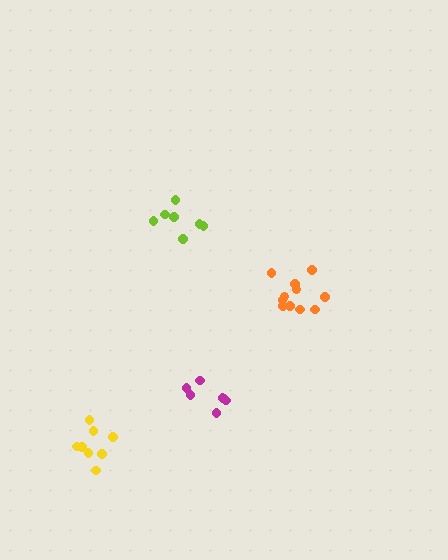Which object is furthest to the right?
The orange cluster is rightmost.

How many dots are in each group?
Group 1: 7 dots, Group 2: 11 dots, Group 3: 7 dots, Group 4: 8 dots (33 total).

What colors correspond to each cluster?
The clusters are colored: magenta, orange, lime, yellow.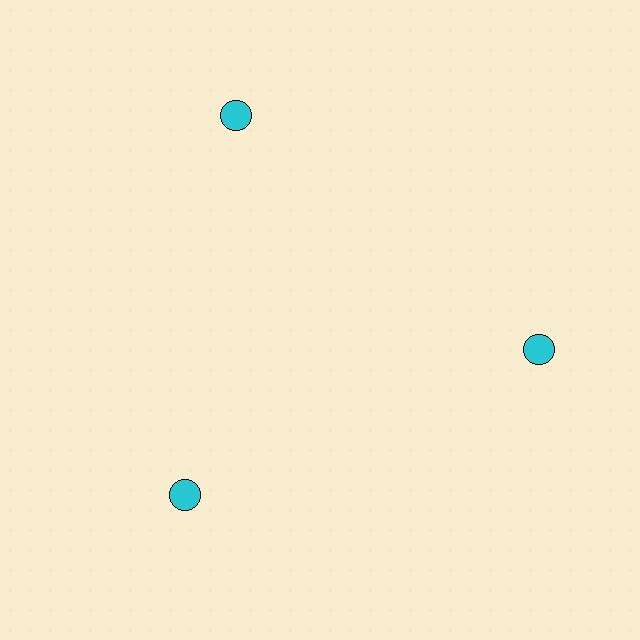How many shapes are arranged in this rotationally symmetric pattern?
There are 3 shapes, arranged in 3 groups of 1.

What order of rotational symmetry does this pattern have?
This pattern has 3-fold rotational symmetry.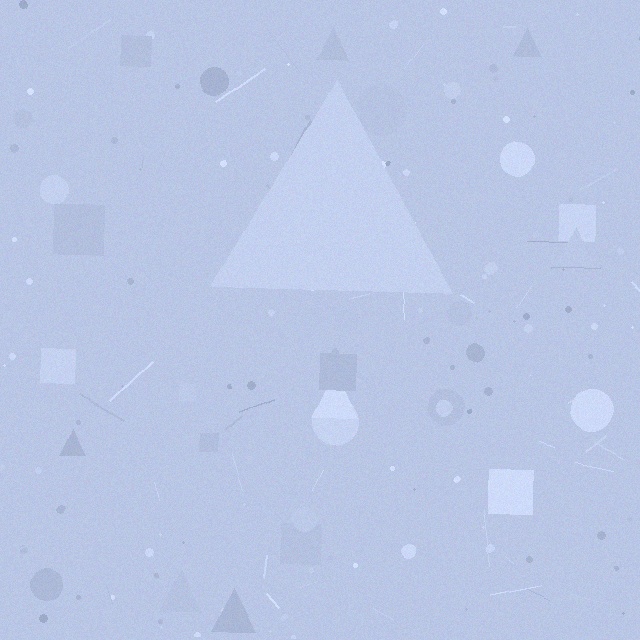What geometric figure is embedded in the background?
A triangle is embedded in the background.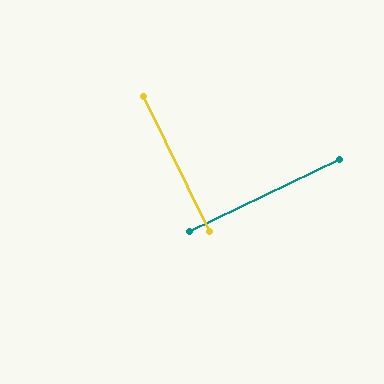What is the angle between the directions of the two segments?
Approximately 90 degrees.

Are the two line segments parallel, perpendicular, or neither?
Perpendicular — they meet at approximately 90°.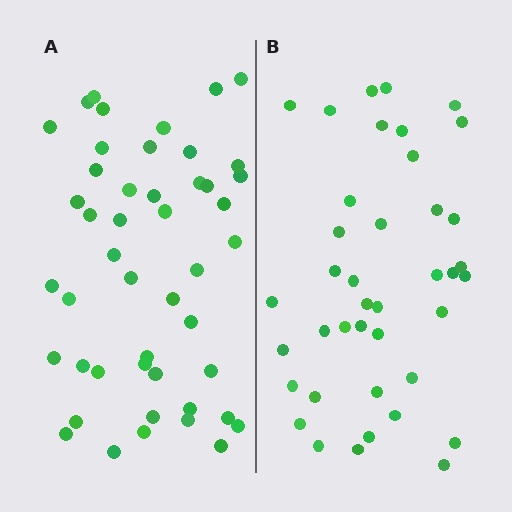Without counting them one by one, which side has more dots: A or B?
Region A (the left region) has more dots.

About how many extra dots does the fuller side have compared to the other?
Region A has roughly 8 or so more dots than region B.